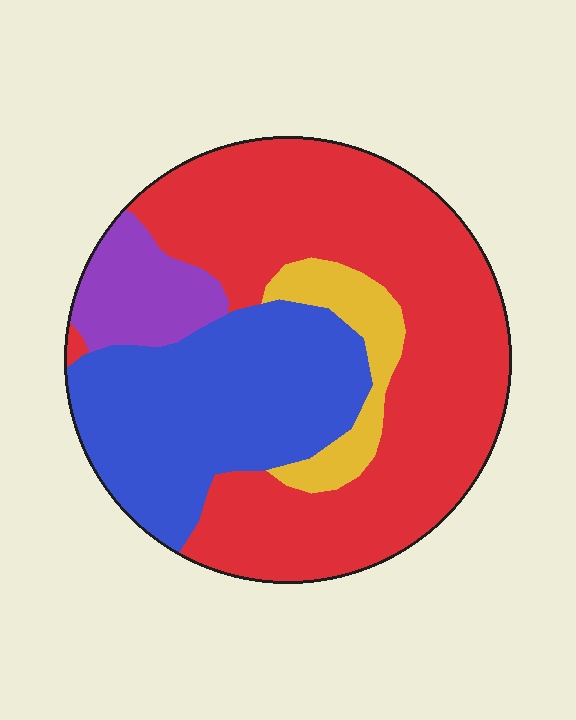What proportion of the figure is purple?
Purple covers roughly 10% of the figure.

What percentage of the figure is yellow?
Yellow takes up about one tenth (1/10) of the figure.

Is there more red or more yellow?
Red.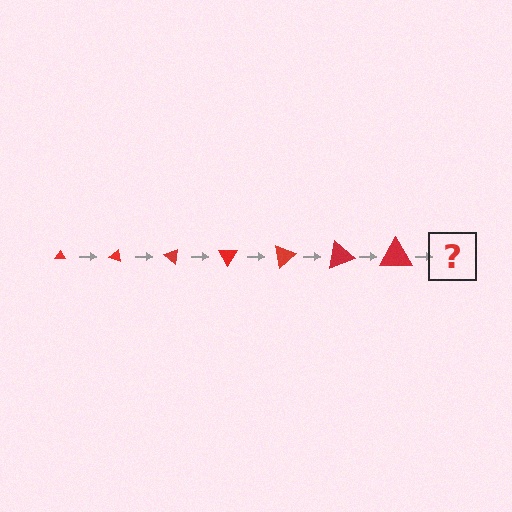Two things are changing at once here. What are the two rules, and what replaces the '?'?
The two rules are that the triangle grows larger each step and it rotates 20 degrees each step. The '?' should be a triangle, larger than the previous one and rotated 140 degrees from the start.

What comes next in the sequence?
The next element should be a triangle, larger than the previous one and rotated 140 degrees from the start.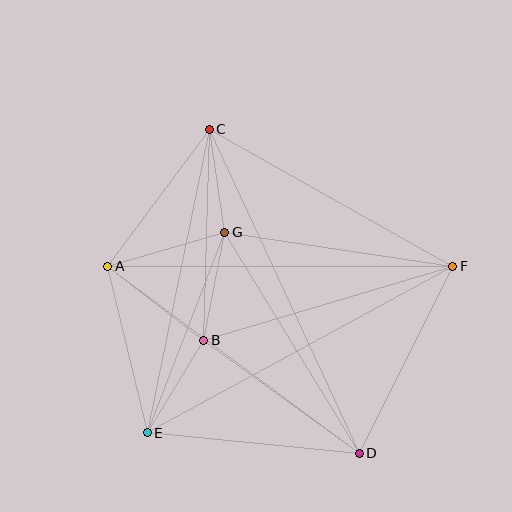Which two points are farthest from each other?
Points C and D are farthest from each other.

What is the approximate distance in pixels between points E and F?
The distance between E and F is approximately 348 pixels.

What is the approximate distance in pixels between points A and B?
The distance between A and B is approximately 121 pixels.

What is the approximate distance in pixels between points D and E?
The distance between D and E is approximately 213 pixels.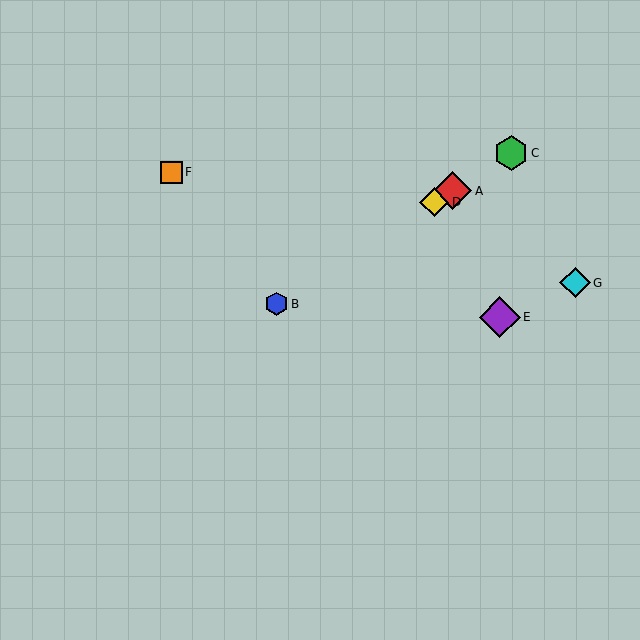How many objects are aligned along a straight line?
4 objects (A, B, C, D) are aligned along a straight line.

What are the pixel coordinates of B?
Object B is at (277, 304).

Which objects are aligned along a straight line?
Objects A, B, C, D are aligned along a straight line.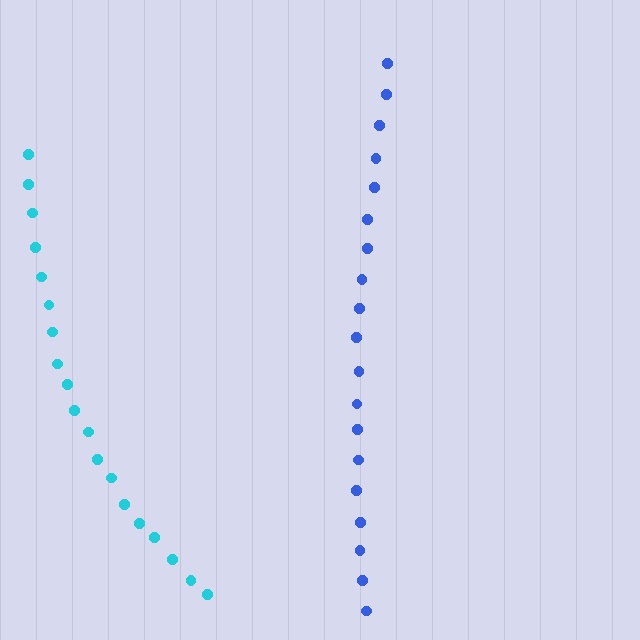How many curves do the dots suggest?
There are 2 distinct paths.